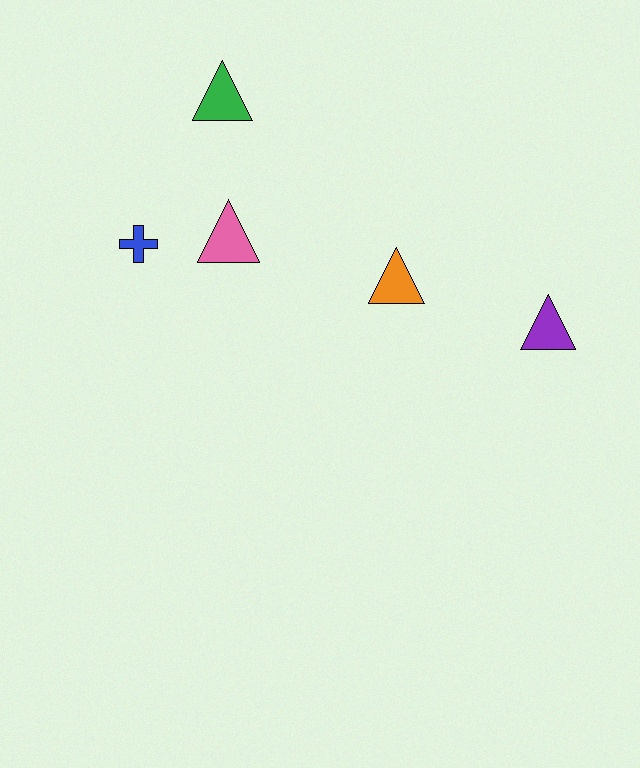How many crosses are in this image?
There is 1 cross.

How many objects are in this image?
There are 5 objects.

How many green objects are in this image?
There is 1 green object.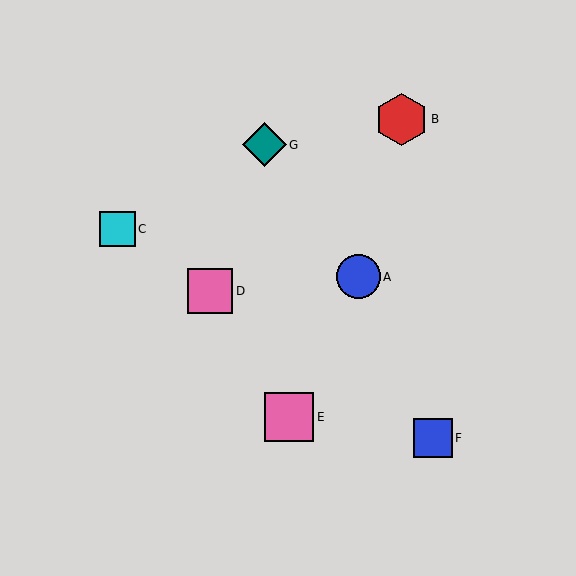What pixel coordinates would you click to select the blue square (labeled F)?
Click at (433, 438) to select the blue square F.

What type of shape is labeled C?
Shape C is a cyan square.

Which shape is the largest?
The red hexagon (labeled B) is the largest.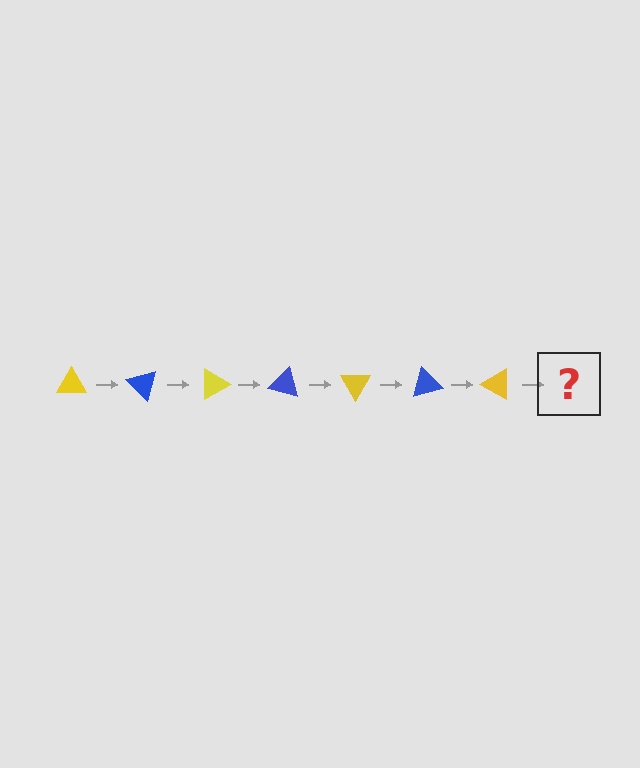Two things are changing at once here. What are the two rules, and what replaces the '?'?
The two rules are that it rotates 45 degrees each step and the color cycles through yellow and blue. The '?' should be a blue triangle, rotated 315 degrees from the start.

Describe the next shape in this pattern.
It should be a blue triangle, rotated 315 degrees from the start.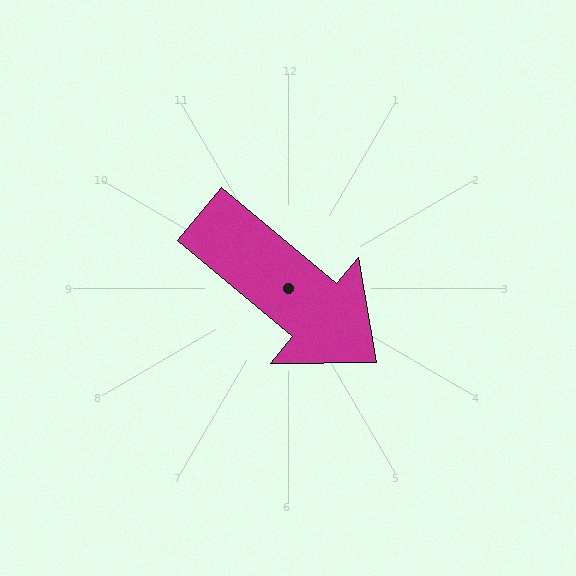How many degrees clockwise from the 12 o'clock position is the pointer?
Approximately 130 degrees.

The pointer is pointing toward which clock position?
Roughly 4 o'clock.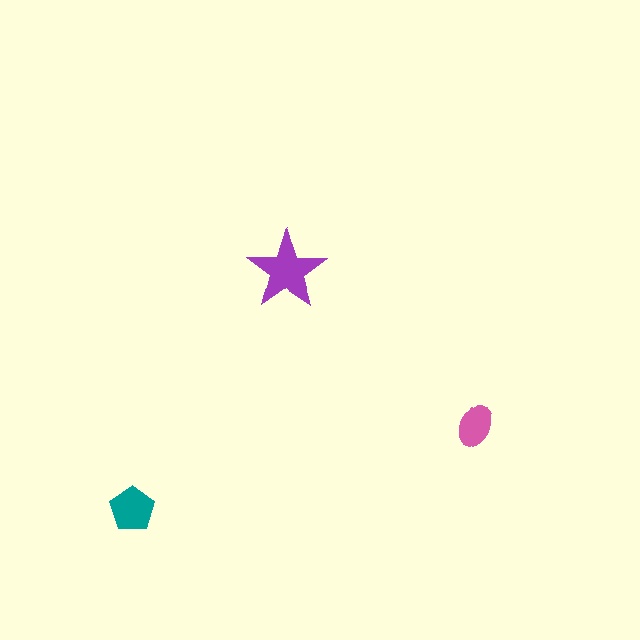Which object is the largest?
The purple star.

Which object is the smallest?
The pink ellipse.